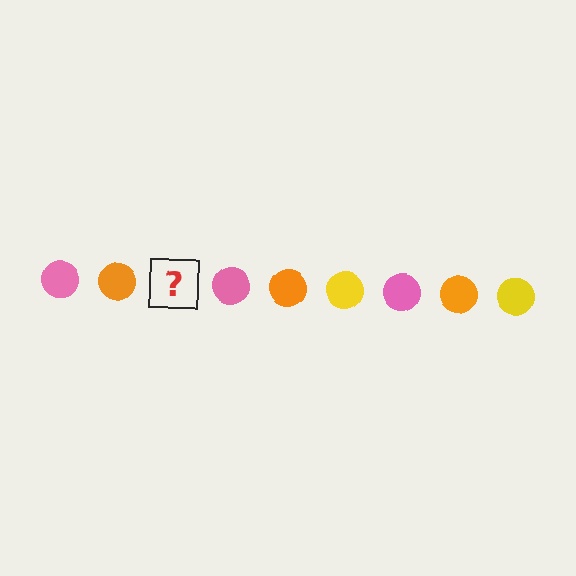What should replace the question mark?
The question mark should be replaced with a yellow circle.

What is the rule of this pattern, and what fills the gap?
The rule is that the pattern cycles through pink, orange, yellow circles. The gap should be filled with a yellow circle.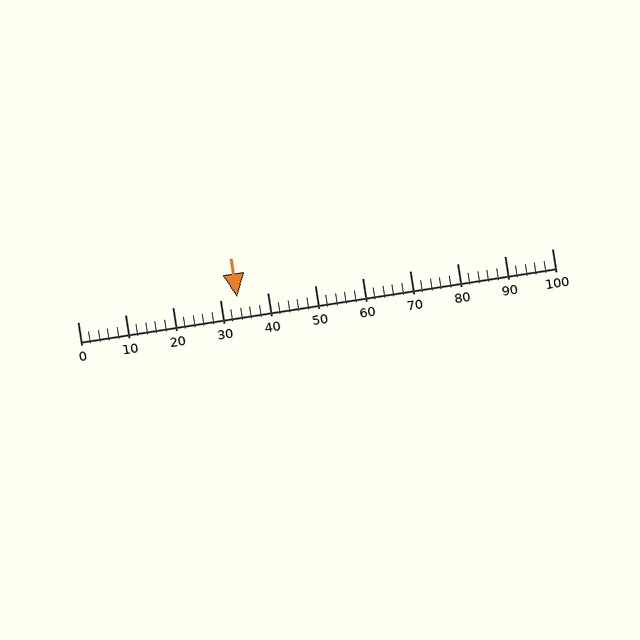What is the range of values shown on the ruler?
The ruler shows values from 0 to 100.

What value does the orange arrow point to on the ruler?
The orange arrow points to approximately 34.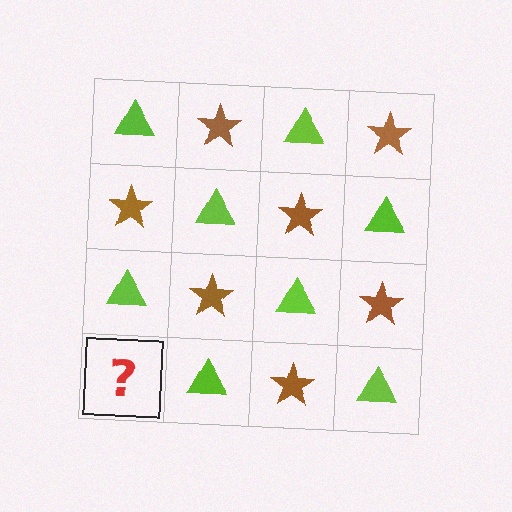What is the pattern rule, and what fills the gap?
The rule is that it alternates lime triangle and brown star in a checkerboard pattern. The gap should be filled with a brown star.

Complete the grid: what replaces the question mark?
The question mark should be replaced with a brown star.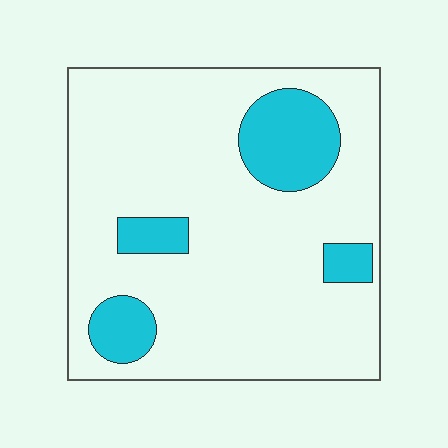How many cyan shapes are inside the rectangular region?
4.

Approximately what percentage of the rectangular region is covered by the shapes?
Approximately 15%.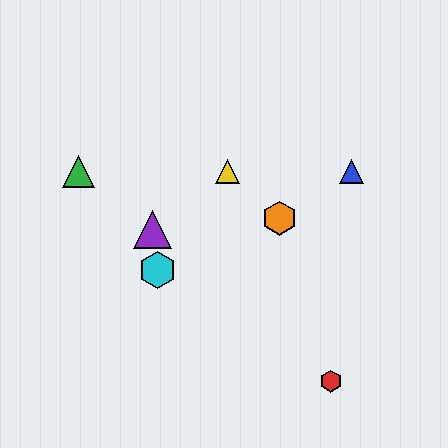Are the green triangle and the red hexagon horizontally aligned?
No, the green triangle is at y≈171 and the red hexagon is at y≈381.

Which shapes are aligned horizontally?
The blue triangle, the green triangle, the yellow triangle are aligned horizontally.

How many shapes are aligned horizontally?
3 shapes (the blue triangle, the green triangle, the yellow triangle) are aligned horizontally.